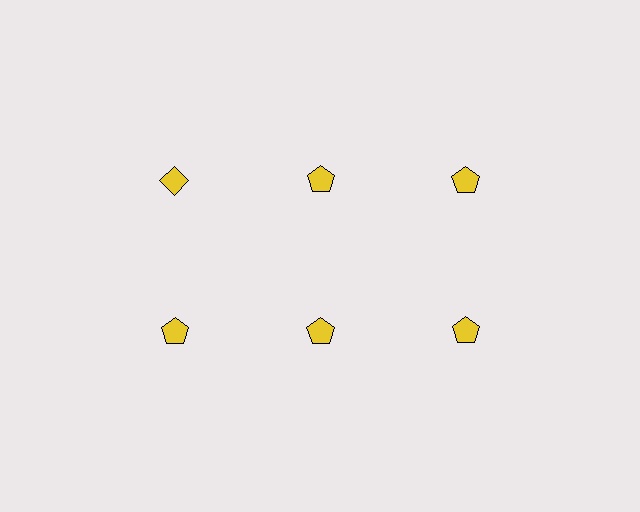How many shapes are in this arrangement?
There are 6 shapes arranged in a grid pattern.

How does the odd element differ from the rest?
It has a different shape: diamond instead of pentagon.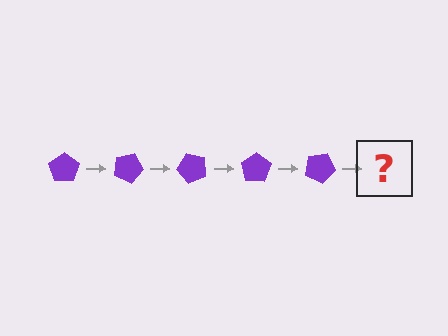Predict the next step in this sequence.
The next step is a purple pentagon rotated 125 degrees.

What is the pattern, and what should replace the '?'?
The pattern is that the pentagon rotates 25 degrees each step. The '?' should be a purple pentagon rotated 125 degrees.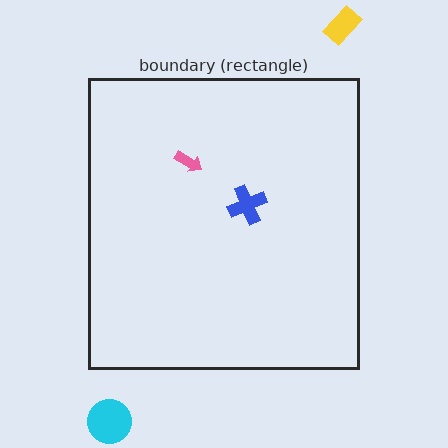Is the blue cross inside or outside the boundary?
Inside.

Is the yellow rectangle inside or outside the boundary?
Outside.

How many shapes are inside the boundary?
2 inside, 2 outside.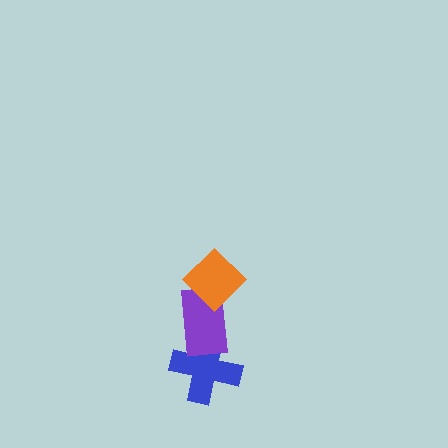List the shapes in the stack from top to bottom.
From top to bottom: the orange diamond, the purple rectangle, the blue cross.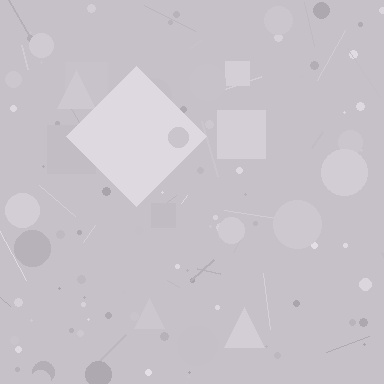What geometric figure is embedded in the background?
A diamond is embedded in the background.